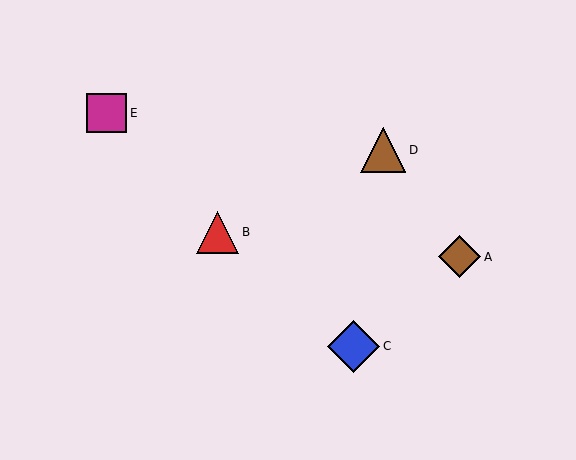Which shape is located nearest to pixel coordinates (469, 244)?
The brown diamond (labeled A) at (460, 257) is nearest to that location.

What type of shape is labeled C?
Shape C is a blue diamond.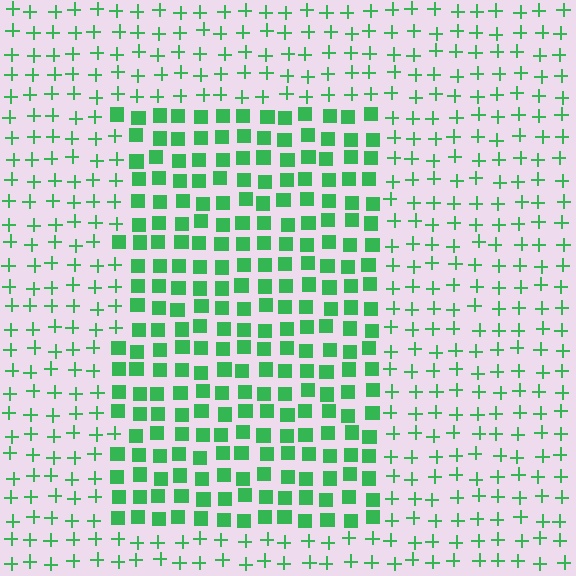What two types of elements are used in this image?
The image uses squares inside the rectangle region and plus signs outside it.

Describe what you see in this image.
The image is filled with small green elements arranged in a uniform grid. A rectangle-shaped region contains squares, while the surrounding area contains plus signs. The boundary is defined purely by the change in element shape.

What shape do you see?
I see a rectangle.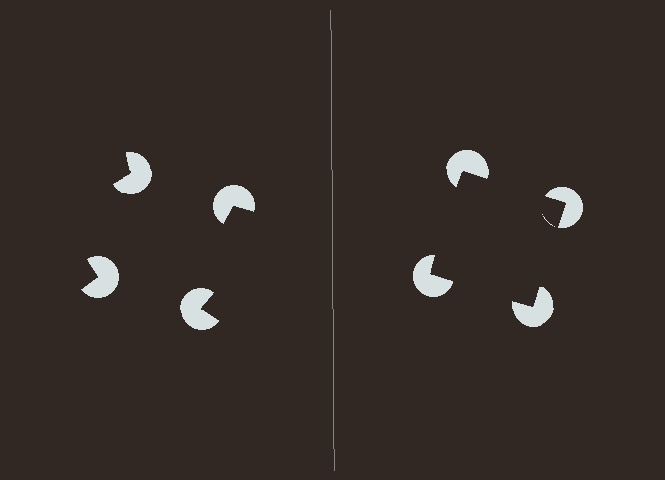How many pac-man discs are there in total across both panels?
8 — 4 on each side.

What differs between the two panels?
The pac-man discs are positioned identically on both sides; only the wedge orientations differ. On the right they align to a square; on the left they are misaligned.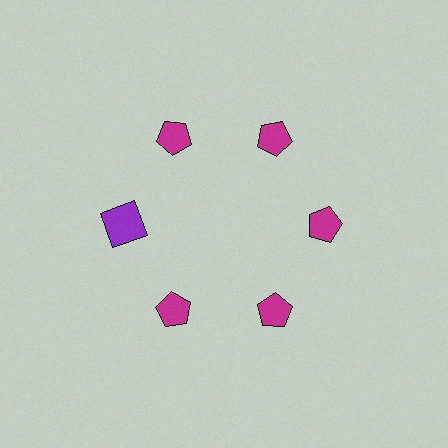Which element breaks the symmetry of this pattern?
The purple square at roughly the 9 o'clock position breaks the symmetry. All other shapes are magenta pentagons.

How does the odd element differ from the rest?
It differs in both color (purple instead of magenta) and shape (square instead of pentagon).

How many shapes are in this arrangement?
There are 6 shapes arranged in a ring pattern.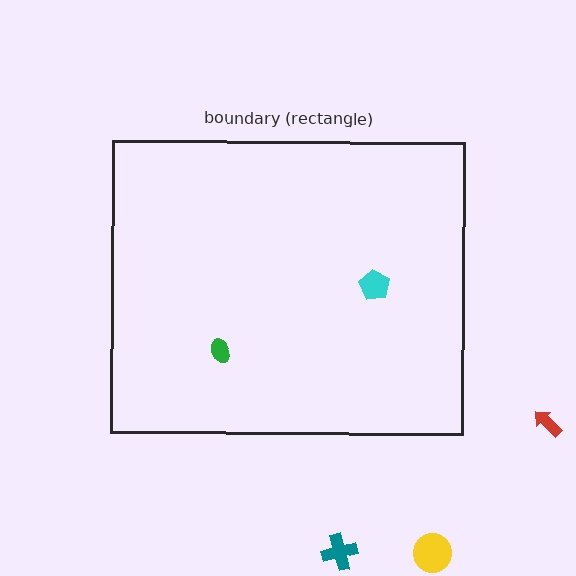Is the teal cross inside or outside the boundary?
Outside.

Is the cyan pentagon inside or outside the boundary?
Inside.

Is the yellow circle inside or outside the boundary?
Outside.